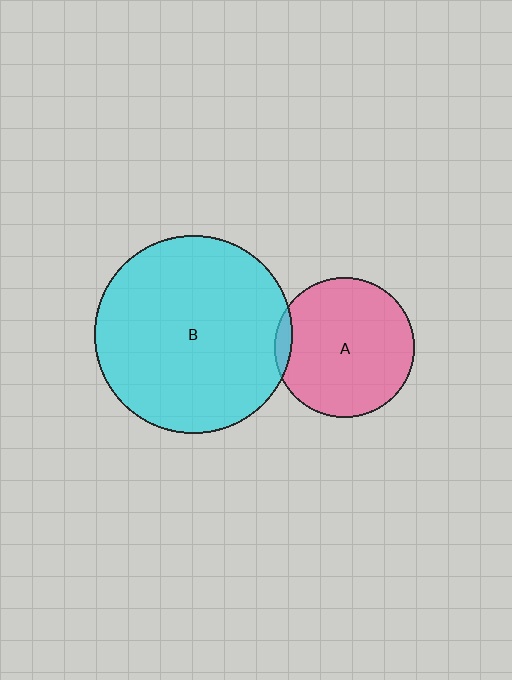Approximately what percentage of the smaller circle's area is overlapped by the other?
Approximately 5%.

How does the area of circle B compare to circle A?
Approximately 2.0 times.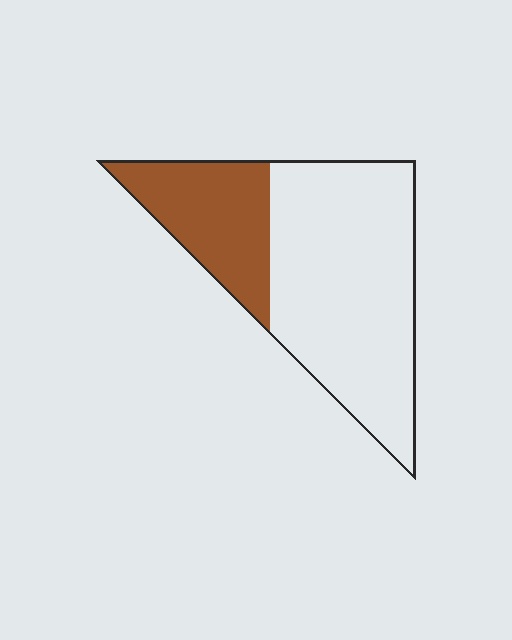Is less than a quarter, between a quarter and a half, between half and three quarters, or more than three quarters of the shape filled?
Between a quarter and a half.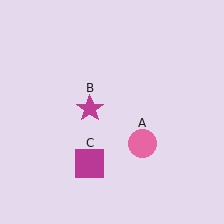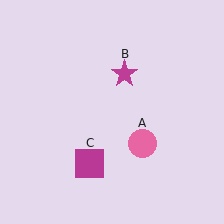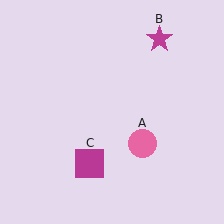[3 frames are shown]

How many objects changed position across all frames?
1 object changed position: magenta star (object B).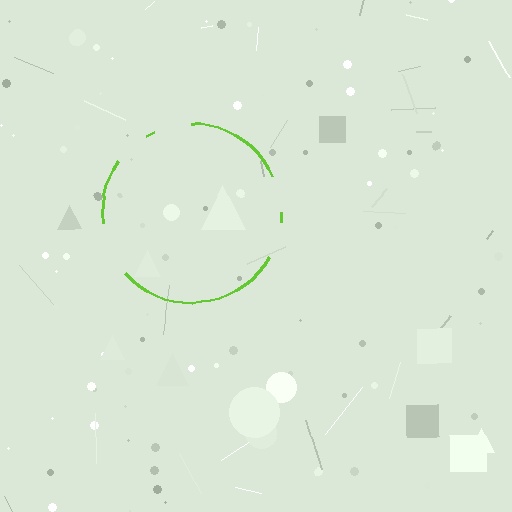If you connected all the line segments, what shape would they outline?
They would outline a circle.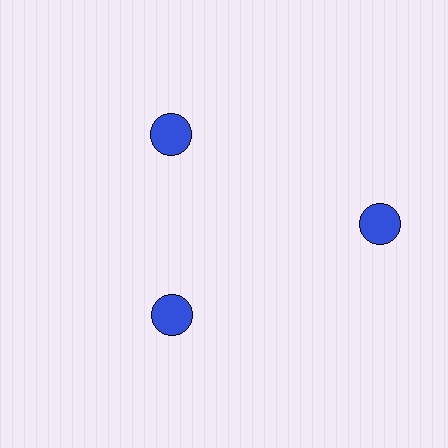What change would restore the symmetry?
The symmetry would be restored by moving it inward, back onto the ring so that all 3 circles sit at equal angles and equal distance from the center.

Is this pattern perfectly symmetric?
No. The 3 blue circles are arranged in a ring, but one element near the 3 o'clock position is pushed outward from the center, breaking the 3-fold rotational symmetry.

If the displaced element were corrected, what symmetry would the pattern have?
It would have 3-fold rotational symmetry — the pattern would map onto itself every 120 degrees.